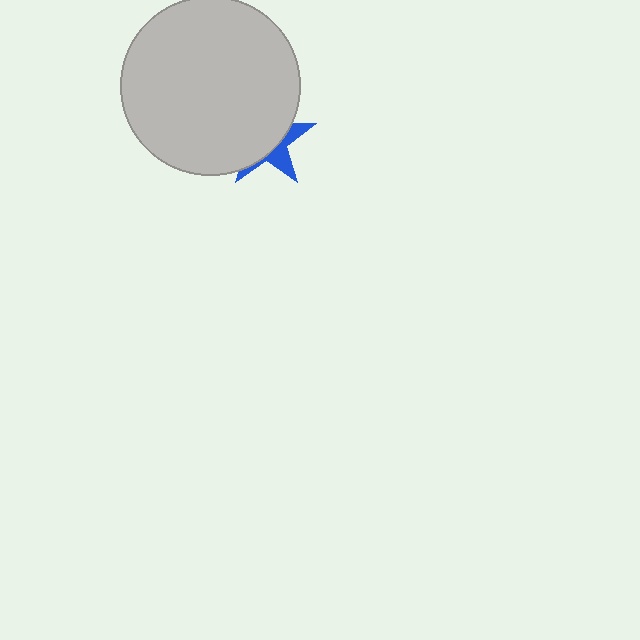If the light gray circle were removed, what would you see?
You would see the complete blue star.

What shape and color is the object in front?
The object in front is a light gray circle.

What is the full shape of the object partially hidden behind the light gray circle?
The partially hidden object is a blue star.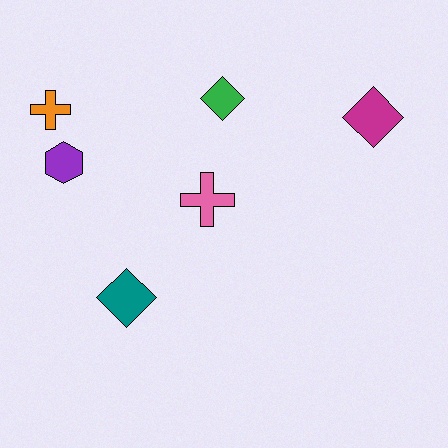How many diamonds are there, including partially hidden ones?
There are 3 diamonds.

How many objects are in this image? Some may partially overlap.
There are 6 objects.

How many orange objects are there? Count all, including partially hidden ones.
There is 1 orange object.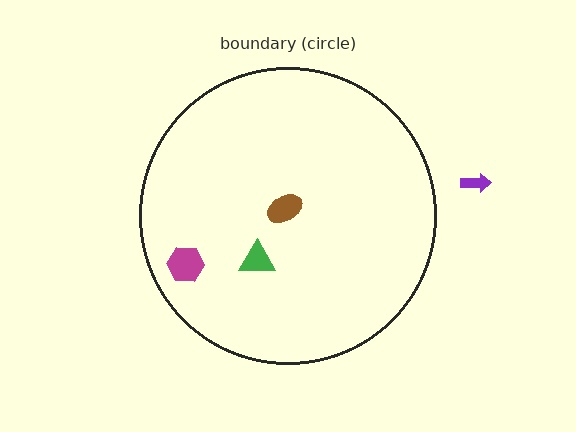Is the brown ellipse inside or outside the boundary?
Inside.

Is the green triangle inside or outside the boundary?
Inside.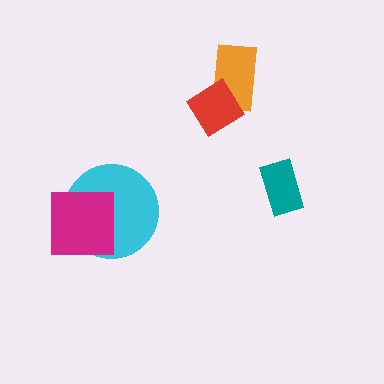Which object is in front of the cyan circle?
The magenta square is in front of the cyan circle.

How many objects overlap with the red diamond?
1 object overlaps with the red diamond.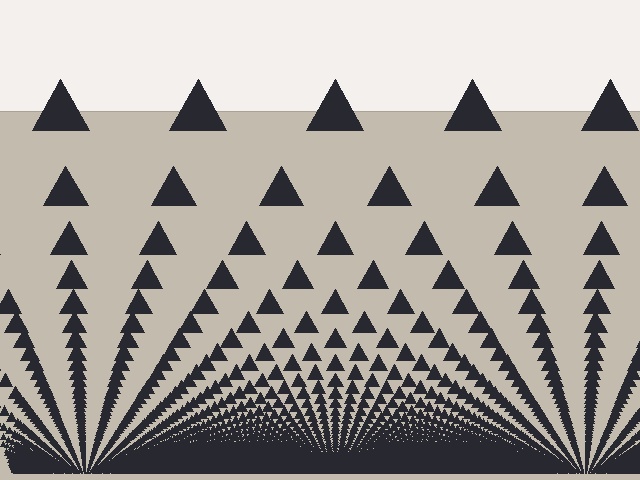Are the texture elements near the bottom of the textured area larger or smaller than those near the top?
Smaller. The gradient is inverted — elements near the bottom are smaller and denser.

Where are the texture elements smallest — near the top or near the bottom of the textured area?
Near the bottom.